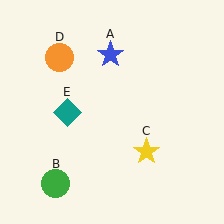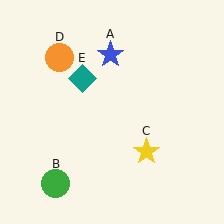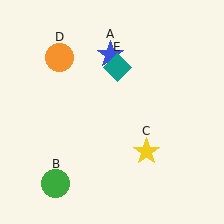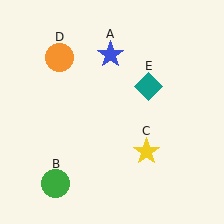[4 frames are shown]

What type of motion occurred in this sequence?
The teal diamond (object E) rotated clockwise around the center of the scene.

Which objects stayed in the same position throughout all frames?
Blue star (object A) and green circle (object B) and yellow star (object C) and orange circle (object D) remained stationary.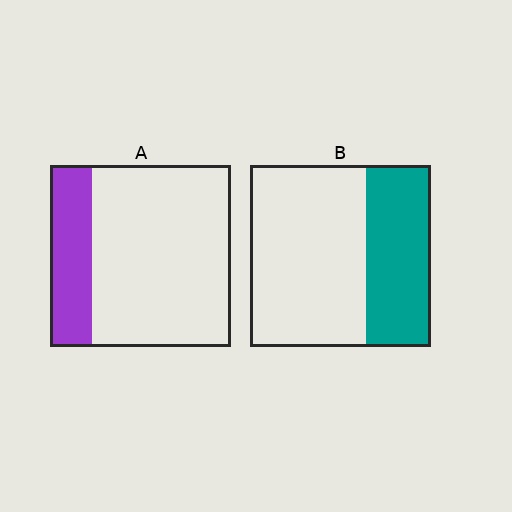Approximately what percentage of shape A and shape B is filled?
A is approximately 25% and B is approximately 35%.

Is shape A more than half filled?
No.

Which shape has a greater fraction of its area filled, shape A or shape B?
Shape B.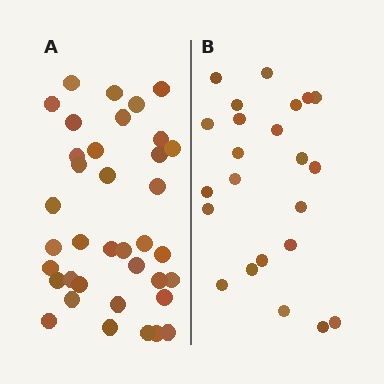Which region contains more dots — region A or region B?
Region A (the left region) has more dots.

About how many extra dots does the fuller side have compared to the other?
Region A has approximately 15 more dots than region B.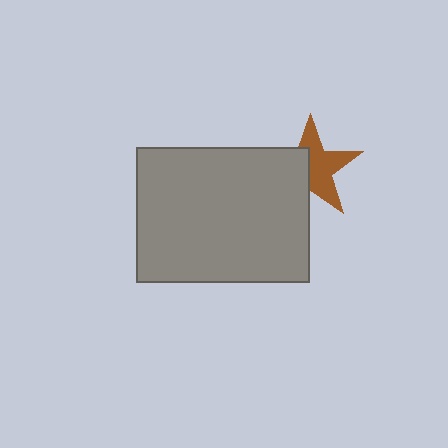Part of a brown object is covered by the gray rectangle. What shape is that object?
It is a star.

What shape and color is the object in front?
The object in front is a gray rectangle.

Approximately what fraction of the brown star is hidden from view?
Roughly 43% of the brown star is hidden behind the gray rectangle.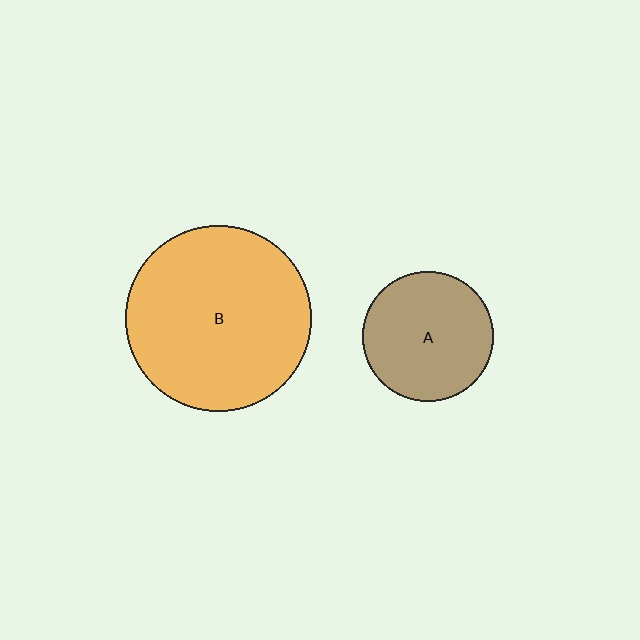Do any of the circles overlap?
No, none of the circles overlap.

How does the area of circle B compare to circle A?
Approximately 2.0 times.